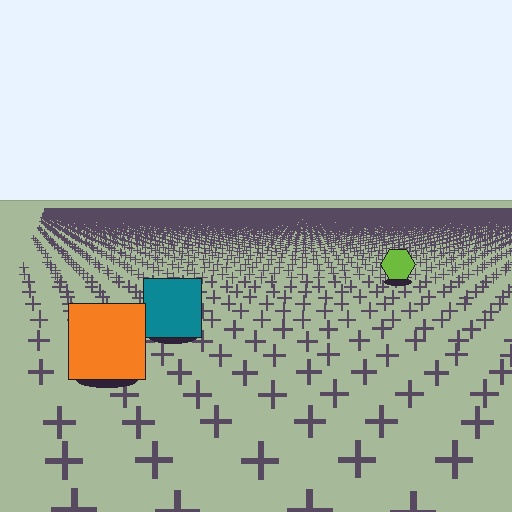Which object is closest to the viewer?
The orange square is closest. The texture marks near it are larger and more spread out.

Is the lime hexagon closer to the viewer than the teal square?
No. The teal square is closer — you can tell from the texture gradient: the ground texture is coarser near it.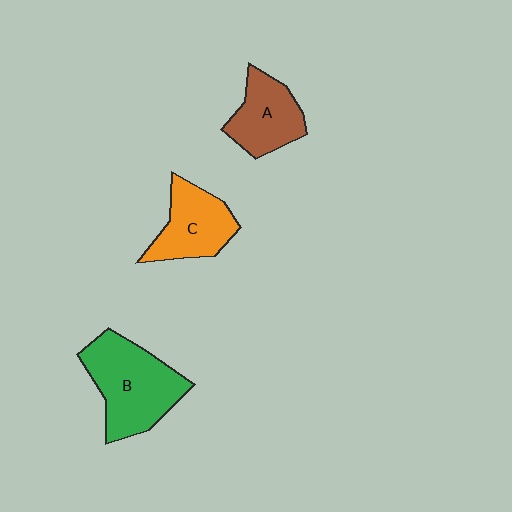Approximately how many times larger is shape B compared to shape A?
Approximately 1.5 times.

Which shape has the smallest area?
Shape A (brown).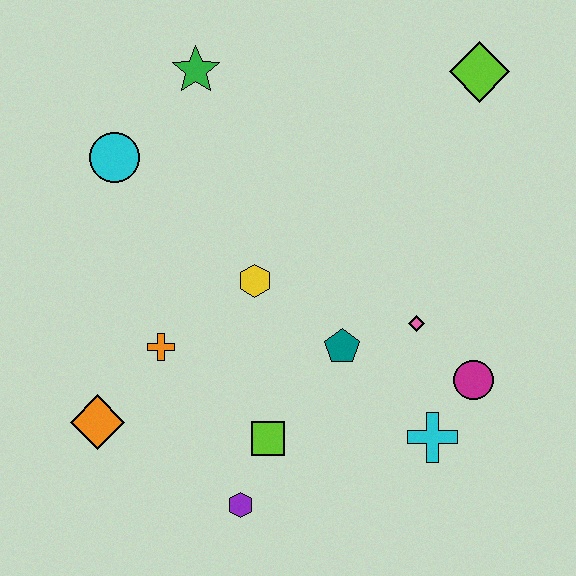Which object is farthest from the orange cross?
The lime diamond is farthest from the orange cross.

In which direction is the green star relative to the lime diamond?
The green star is to the left of the lime diamond.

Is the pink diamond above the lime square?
Yes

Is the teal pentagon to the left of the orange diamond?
No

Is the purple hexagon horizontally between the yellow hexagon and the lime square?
No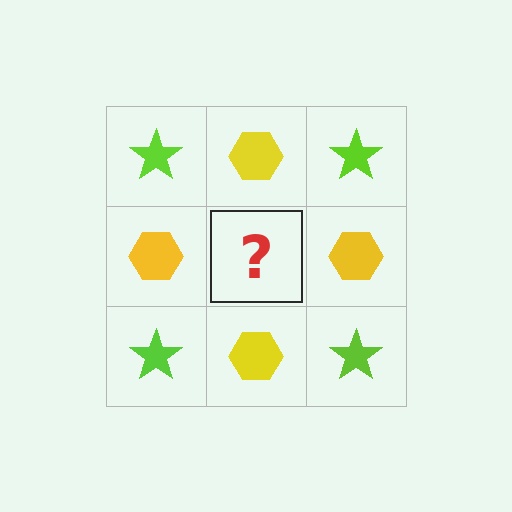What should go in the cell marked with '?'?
The missing cell should contain a lime star.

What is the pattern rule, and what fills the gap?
The rule is that it alternates lime star and yellow hexagon in a checkerboard pattern. The gap should be filled with a lime star.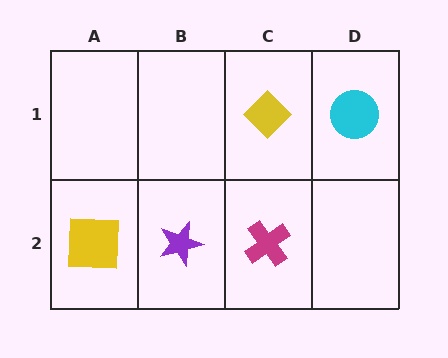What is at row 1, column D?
A cyan circle.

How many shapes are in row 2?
3 shapes.